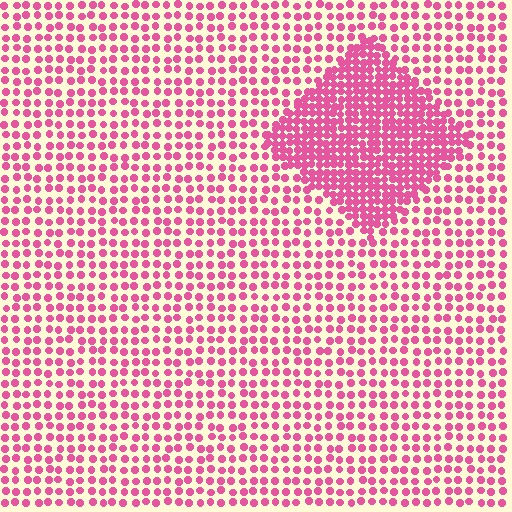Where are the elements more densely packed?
The elements are more densely packed inside the diamond boundary.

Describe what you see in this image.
The image contains small pink elements arranged at two different densities. A diamond-shaped region is visible where the elements are more densely packed than the surrounding area.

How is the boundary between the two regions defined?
The boundary is defined by a change in element density (approximately 2.2x ratio). All elements are the same color, size, and shape.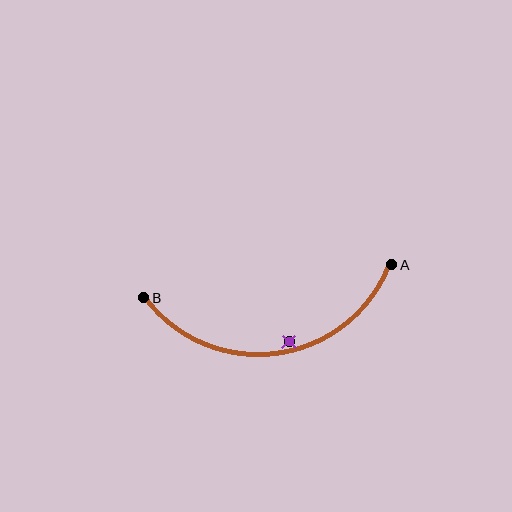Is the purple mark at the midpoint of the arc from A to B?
No — the purple mark does not lie on the arc at all. It sits slightly inside the curve.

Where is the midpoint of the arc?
The arc midpoint is the point on the curve farthest from the straight line joining A and B. It sits below that line.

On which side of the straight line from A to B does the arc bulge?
The arc bulges below the straight line connecting A and B.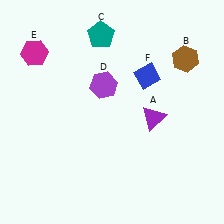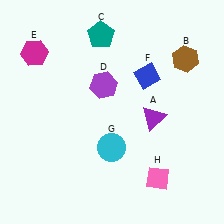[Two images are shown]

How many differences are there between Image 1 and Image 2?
There are 2 differences between the two images.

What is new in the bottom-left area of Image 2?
A cyan circle (G) was added in the bottom-left area of Image 2.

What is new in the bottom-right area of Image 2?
A pink diamond (H) was added in the bottom-right area of Image 2.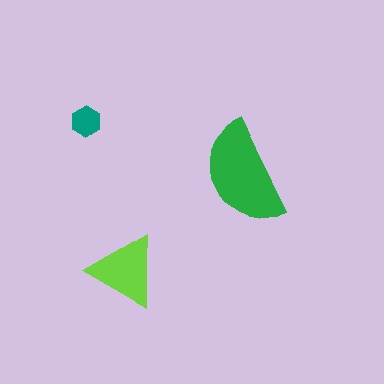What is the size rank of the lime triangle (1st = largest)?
2nd.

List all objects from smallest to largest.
The teal hexagon, the lime triangle, the green semicircle.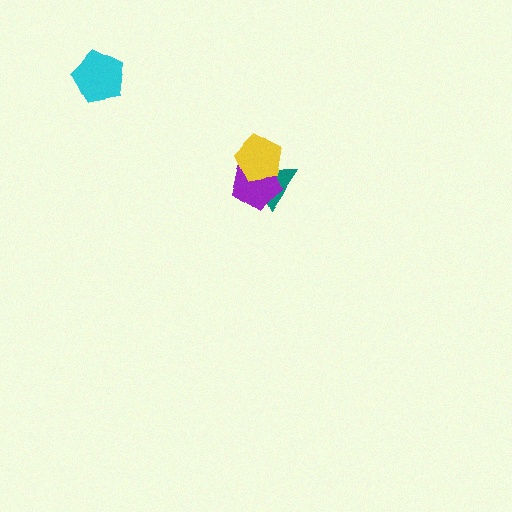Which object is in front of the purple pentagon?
The yellow pentagon is in front of the purple pentagon.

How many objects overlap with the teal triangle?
2 objects overlap with the teal triangle.